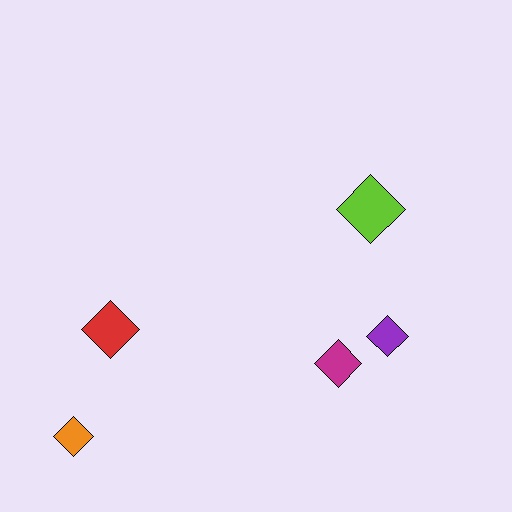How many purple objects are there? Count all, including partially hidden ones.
There is 1 purple object.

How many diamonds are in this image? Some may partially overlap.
There are 5 diamonds.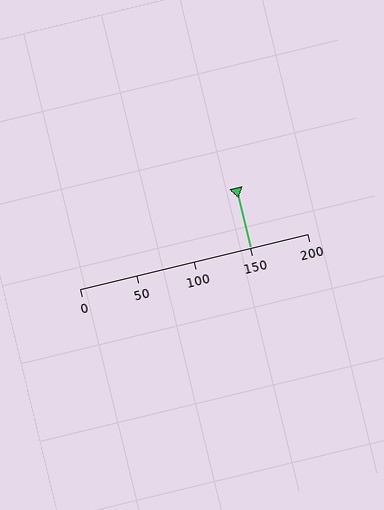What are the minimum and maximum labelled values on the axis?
The axis runs from 0 to 200.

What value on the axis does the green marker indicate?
The marker indicates approximately 150.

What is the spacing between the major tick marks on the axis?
The major ticks are spaced 50 apart.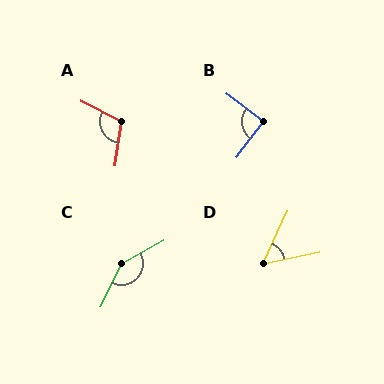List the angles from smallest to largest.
D (54°), B (90°), A (109°), C (144°).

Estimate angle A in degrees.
Approximately 109 degrees.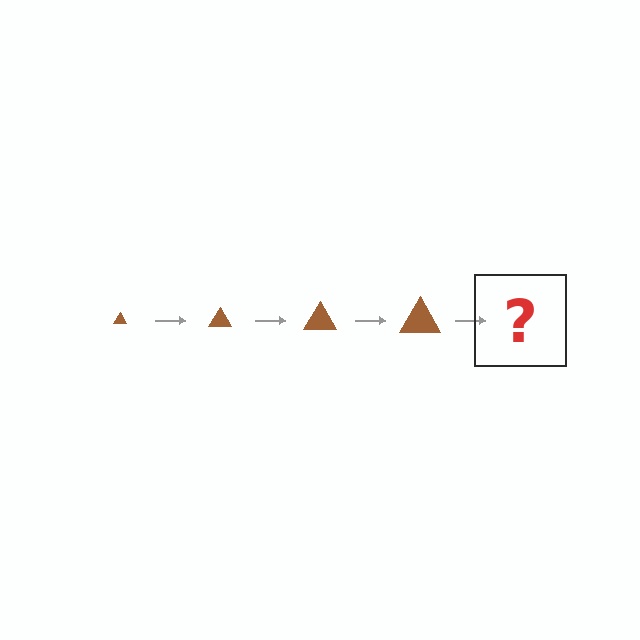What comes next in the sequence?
The next element should be a brown triangle, larger than the previous one.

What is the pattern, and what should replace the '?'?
The pattern is that the triangle gets progressively larger each step. The '?' should be a brown triangle, larger than the previous one.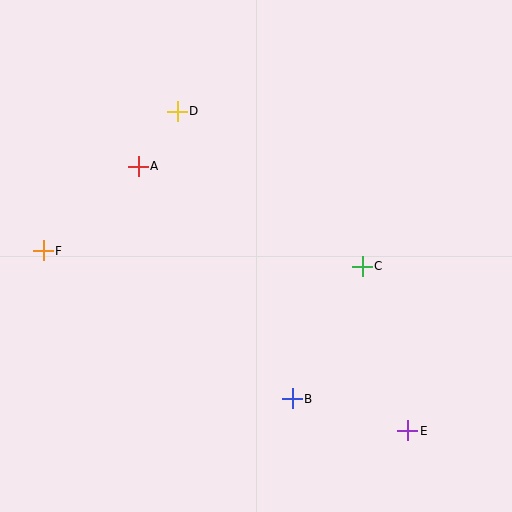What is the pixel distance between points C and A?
The distance between C and A is 245 pixels.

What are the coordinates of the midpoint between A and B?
The midpoint between A and B is at (215, 282).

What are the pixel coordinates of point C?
Point C is at (362, 266).